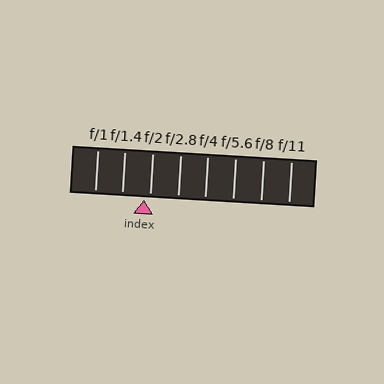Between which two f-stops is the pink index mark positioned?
The index mark is between f/1.4 and f/2.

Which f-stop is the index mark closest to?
The index mark is closest to f/2.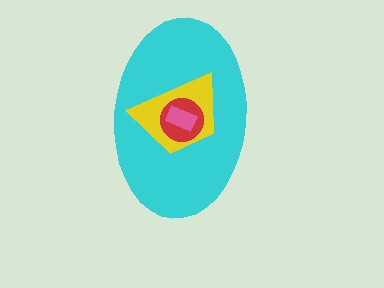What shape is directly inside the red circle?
The pink rectangle.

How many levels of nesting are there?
4.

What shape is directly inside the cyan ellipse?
The yellow trapezoid.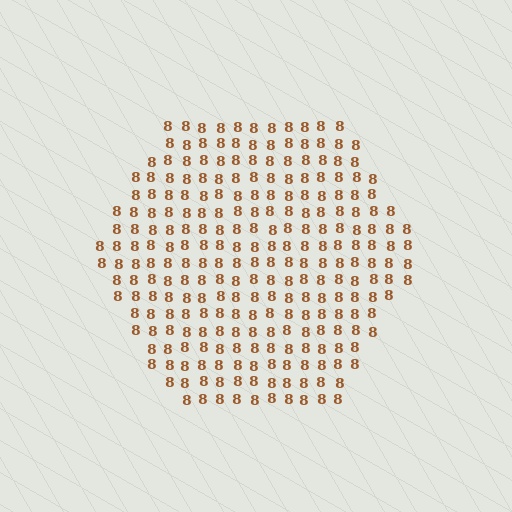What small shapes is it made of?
It is made of small digit 8's.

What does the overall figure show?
The overall figure shows a hexagon.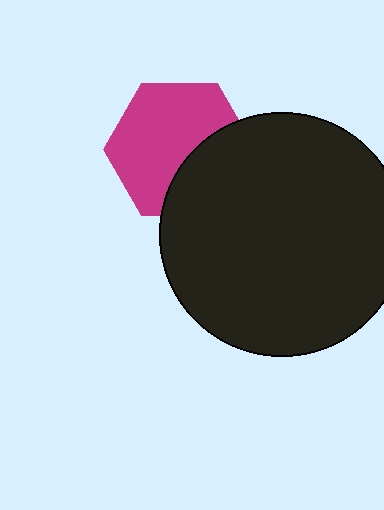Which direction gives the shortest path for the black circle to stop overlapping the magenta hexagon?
Moving toward the lower-right gives the shortest separation.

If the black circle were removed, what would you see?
You would see the complete magenta hexagon.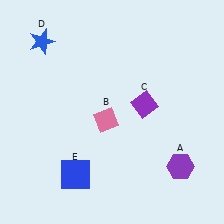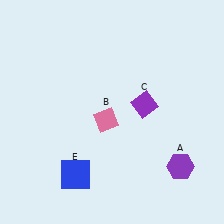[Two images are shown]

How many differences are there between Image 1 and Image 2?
There is 1 difference between the two images.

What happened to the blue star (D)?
The blue star (D) was removed in Image 2. It was in the top-left area of Image 1.